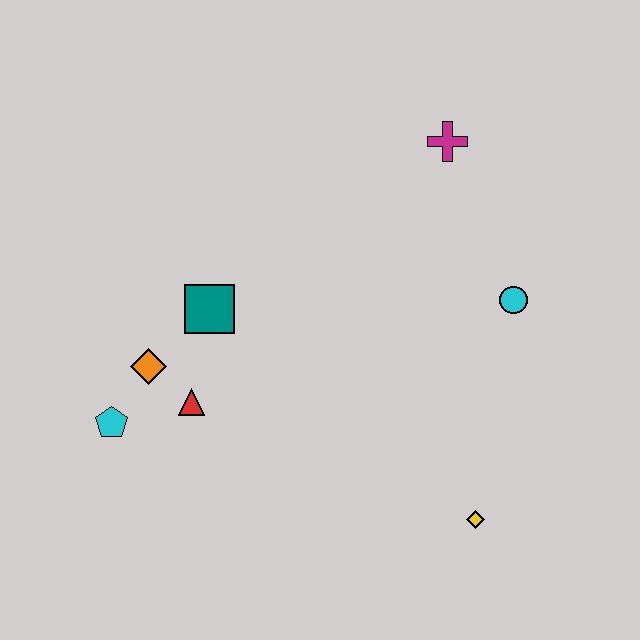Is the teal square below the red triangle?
No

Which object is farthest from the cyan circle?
The cyan pentagon is farthest from the cyan circle.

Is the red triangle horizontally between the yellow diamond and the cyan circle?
No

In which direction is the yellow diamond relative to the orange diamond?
The yellow diamond is to the right of the orange diamond.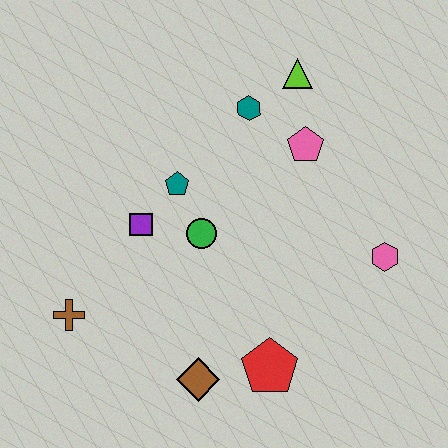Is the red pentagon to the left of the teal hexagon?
No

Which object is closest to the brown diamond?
The red pentagon is closest to the brown diamond.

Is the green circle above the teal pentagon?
No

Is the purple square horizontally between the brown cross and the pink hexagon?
Yes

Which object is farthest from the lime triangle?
The brown cross is farthest from the lime triangle.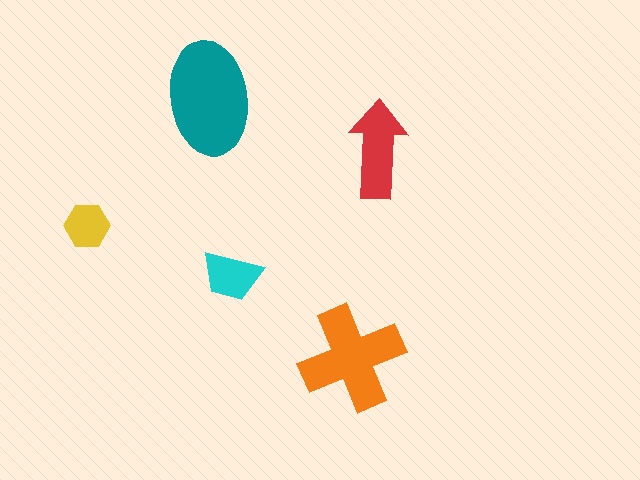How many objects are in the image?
There are 5 objects in the image.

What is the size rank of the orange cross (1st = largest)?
2nd.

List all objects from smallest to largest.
The yellow hexagon, the cyan trapezoid, the red arrow, the orange cross, the teal ellipse.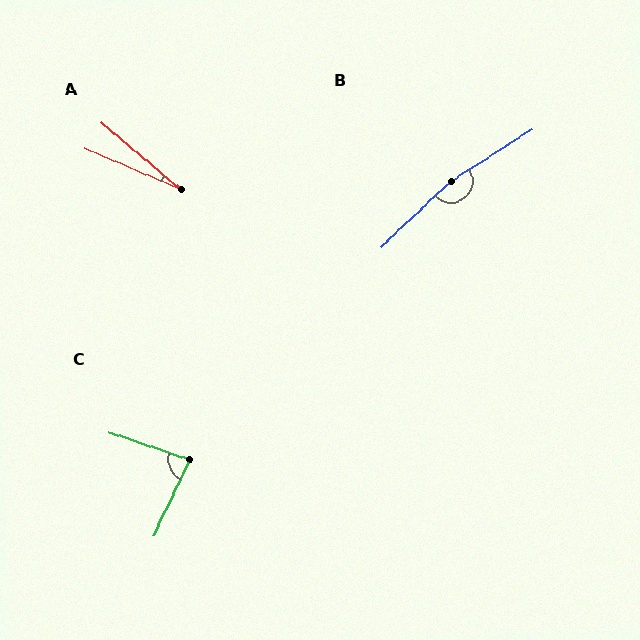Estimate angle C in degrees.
Approximately 83 degrees.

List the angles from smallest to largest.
A (17°), C (83°), B (169°).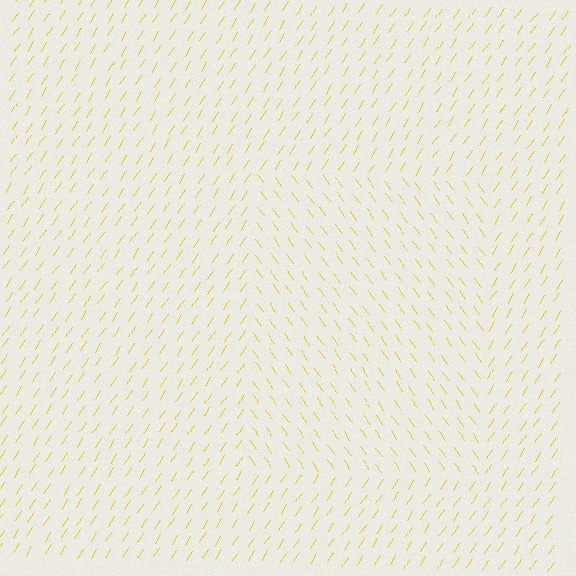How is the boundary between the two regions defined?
The boundary is defined purely by a change in line orientation (approximately 70 degrees difference). All lines are the same color and thickness.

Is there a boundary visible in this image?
Yes, there is a texture boundary formed by a change in line orientation.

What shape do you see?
I see a rectangle.